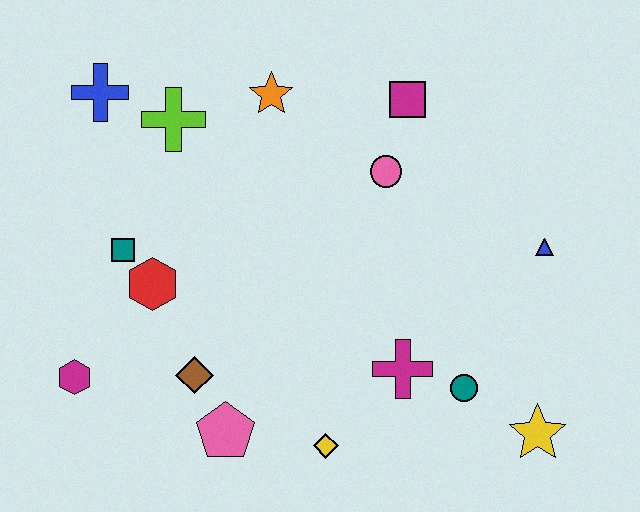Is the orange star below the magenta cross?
No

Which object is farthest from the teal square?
The yellow star is farthest from the teal square.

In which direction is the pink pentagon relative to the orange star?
The pink pentagon is below the orange star.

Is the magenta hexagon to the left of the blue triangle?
Yes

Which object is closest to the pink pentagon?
The brown diamond is closest to the pink pentagon.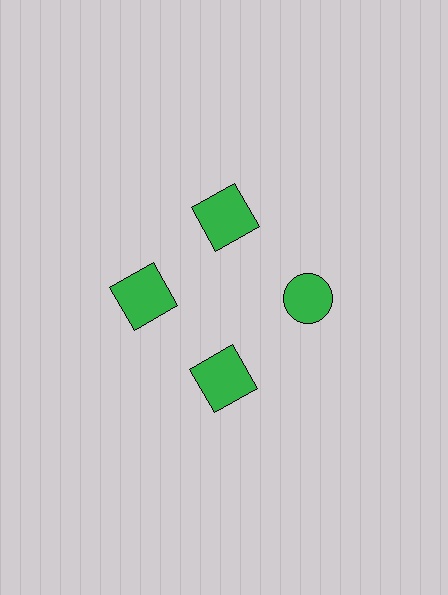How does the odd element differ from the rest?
It has a different shape: circle instead of square.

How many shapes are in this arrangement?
There are 4 shapes arranged in a ring pattern.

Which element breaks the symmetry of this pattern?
The green circle at roughly the 3 o'clock position breaks the symmetry. All other shapes are green squares.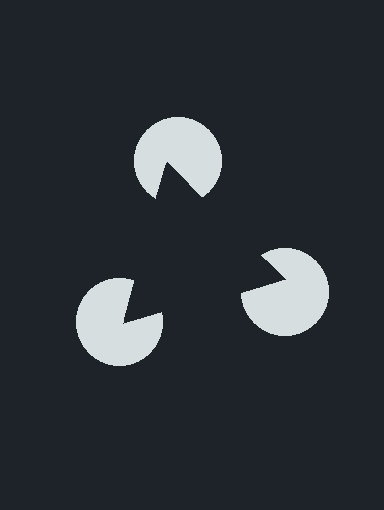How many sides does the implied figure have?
3 sides.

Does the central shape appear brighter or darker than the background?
It typically appears slightly darker than the background, even though no actual brightness change is drawn.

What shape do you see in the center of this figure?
An illusory triangle — its edges are inferred from the aligned wedge cuts in the pac-man discs, not physically drawn.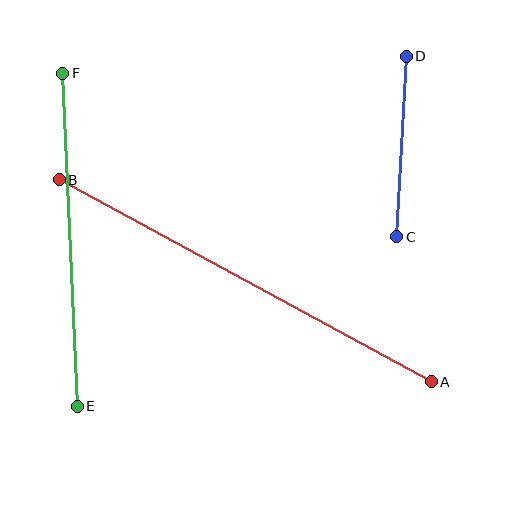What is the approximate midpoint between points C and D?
The midpoint is at approximately (402, 146) pixels.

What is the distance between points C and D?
The distance is approximately 181 pixels.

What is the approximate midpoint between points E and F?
The midpoint is at approximately (70, 240) pixels.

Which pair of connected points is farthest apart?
Points A and B are farthest apart.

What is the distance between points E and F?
The distance is approximately 333 pixels.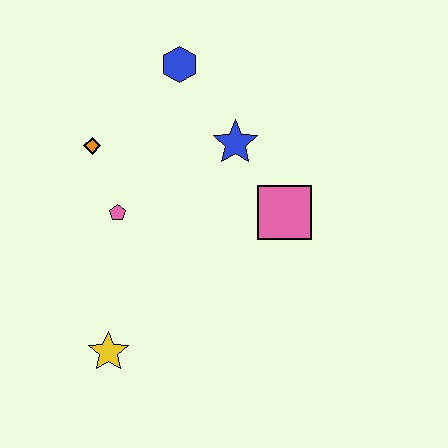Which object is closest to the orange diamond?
The pink pentagon is closest to the orange diamond.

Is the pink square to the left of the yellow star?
No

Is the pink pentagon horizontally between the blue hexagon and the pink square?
No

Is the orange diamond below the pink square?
No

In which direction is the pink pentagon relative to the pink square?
The pink pentagon is to the left of the pink square.